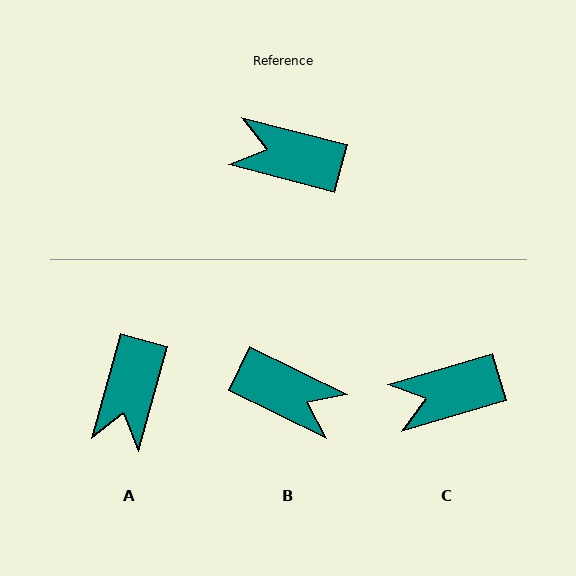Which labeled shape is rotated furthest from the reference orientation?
B, about 169 degrees away.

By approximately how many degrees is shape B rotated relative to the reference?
Approximately 169 degrees counter-clockwise.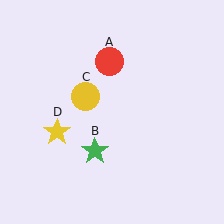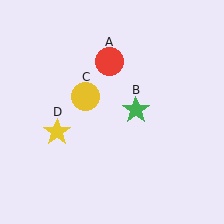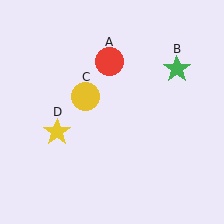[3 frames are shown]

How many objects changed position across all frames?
1 object changed position: green star (object B).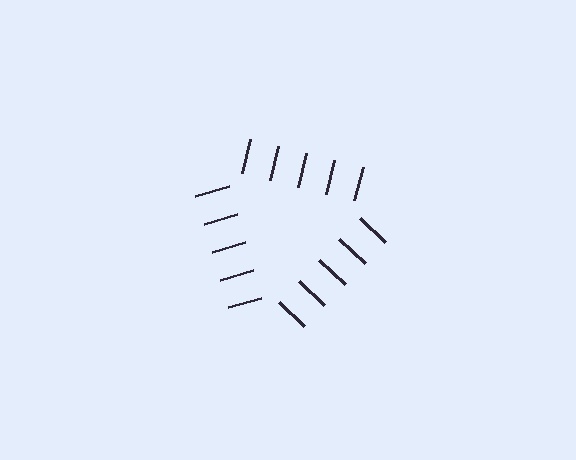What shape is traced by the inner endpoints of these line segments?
An illusory triangle — the line segments terminate on its edges but no continuous stroke is drawn.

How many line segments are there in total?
15 — 5 along each of the 3 edges.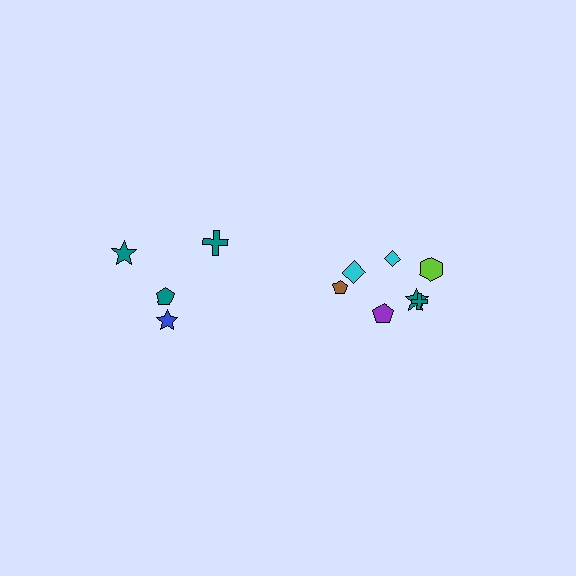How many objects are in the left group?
There are 4 objects.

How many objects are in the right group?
There are 7 objects.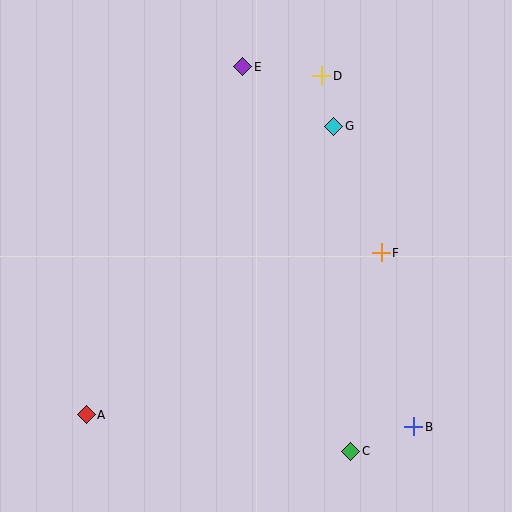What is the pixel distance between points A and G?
The distance between A and G is 380 pixels.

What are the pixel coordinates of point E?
Point E is at (243, 67).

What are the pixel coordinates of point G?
Point G is at (334, 126).